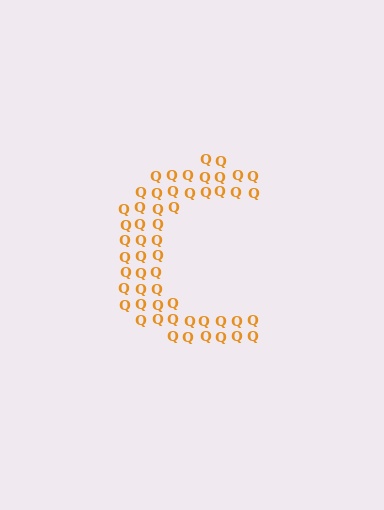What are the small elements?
The small elements are letter Q's.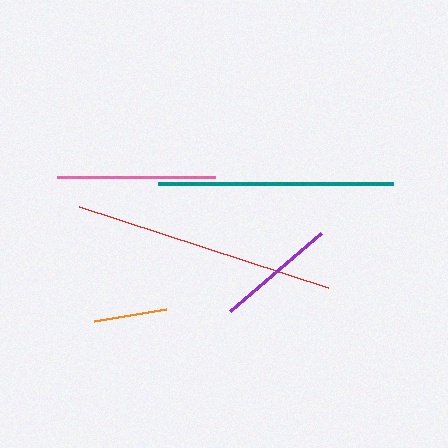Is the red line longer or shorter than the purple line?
The red line is longer than the purple line.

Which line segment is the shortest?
The orange line is the shortest at approximately 74 pixels.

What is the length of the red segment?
The red segment is approximately 261 pixels long.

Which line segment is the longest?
The red line is the longest at approximately 261 pixels.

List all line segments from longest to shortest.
From longest to shortest: red, teal, pink, purple, orange.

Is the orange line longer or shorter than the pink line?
The pink line is longer than the orange line.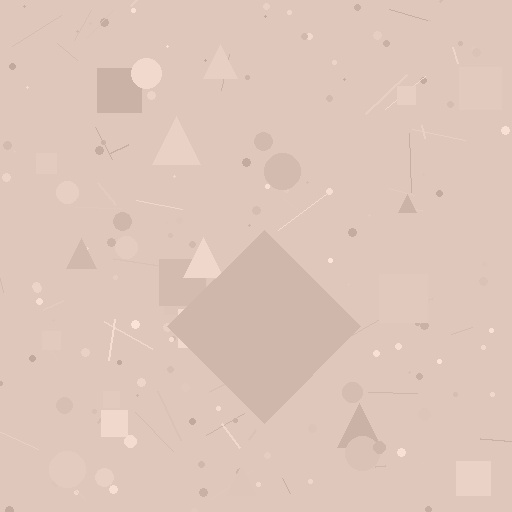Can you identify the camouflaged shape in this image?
The camouflaged shape is a diamond.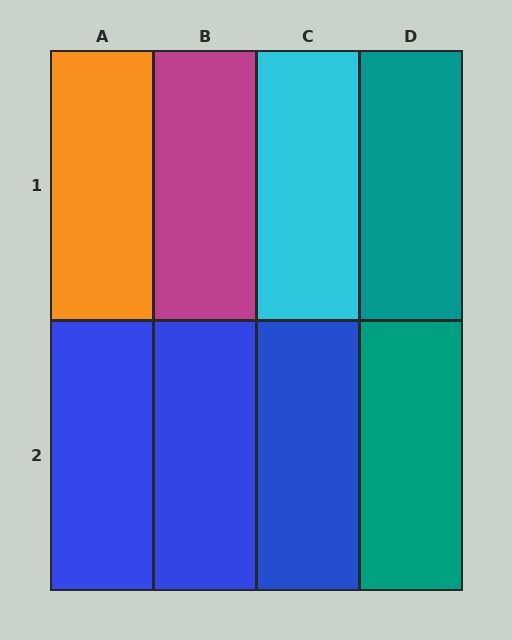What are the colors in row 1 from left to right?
Orange, magenta, cyan, teal.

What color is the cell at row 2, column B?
Blue.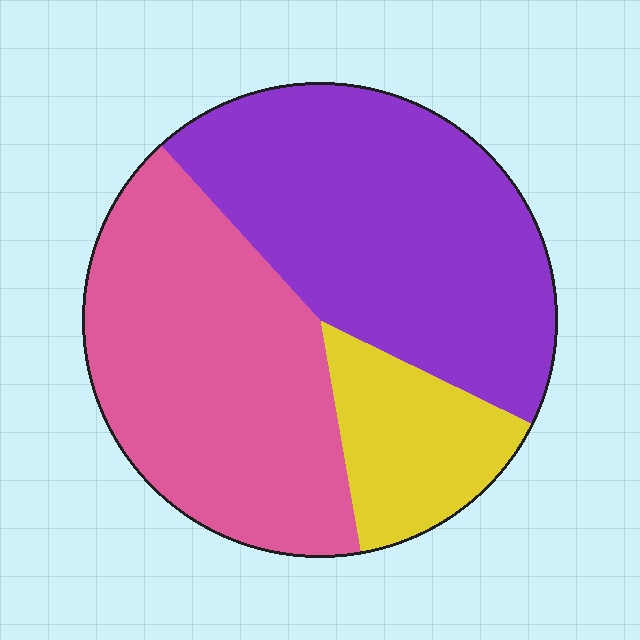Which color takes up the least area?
Yellow, at roughly 15%.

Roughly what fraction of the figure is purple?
Purple covers around 45% of the figure.